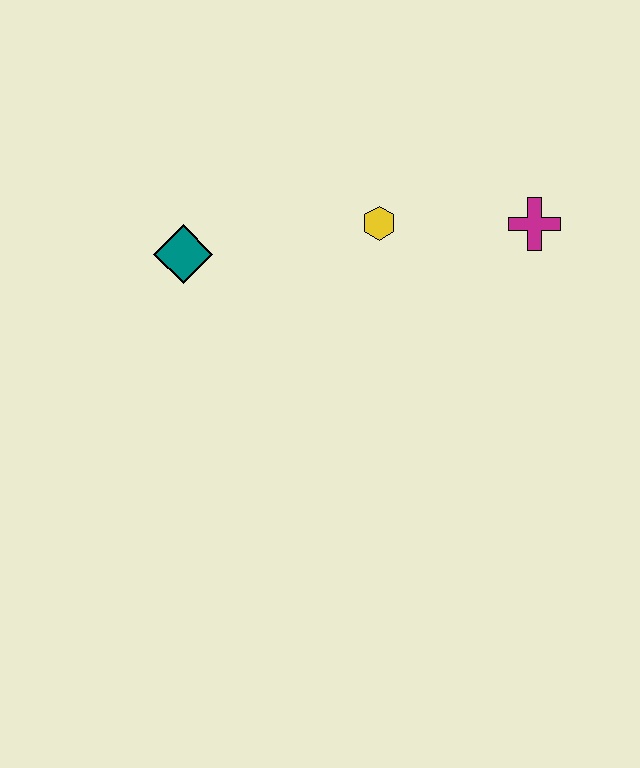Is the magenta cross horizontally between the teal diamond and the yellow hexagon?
No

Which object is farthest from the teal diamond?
The magenta cross is farthest from the teal diamond.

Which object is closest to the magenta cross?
The yellow hexagon is closest to the magenta cross.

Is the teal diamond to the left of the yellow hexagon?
Yes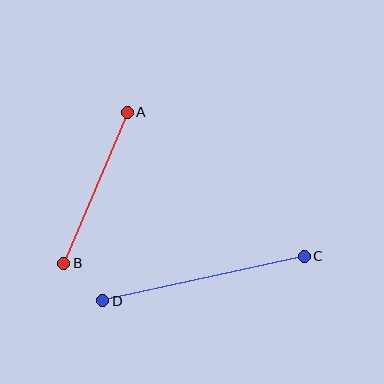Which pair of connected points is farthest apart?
Points C and D are farthest apart.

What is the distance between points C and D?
The distance is approximately 206 pixels.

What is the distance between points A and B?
The distance is approximately 164 pixels.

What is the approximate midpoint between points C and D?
The midpoint is at approximately (203, 279) pixels.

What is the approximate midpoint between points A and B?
The midpoint is at approximately (95, 188) pixels.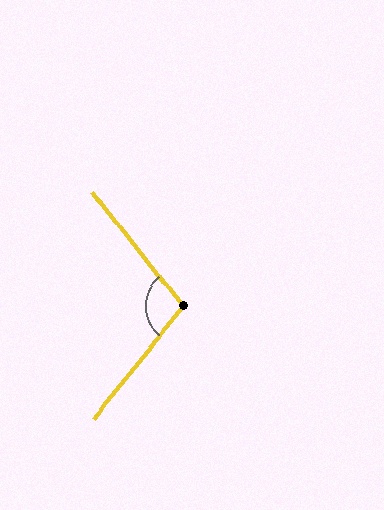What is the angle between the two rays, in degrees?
Approximately 103 degrees.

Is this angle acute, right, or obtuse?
It is obtuse.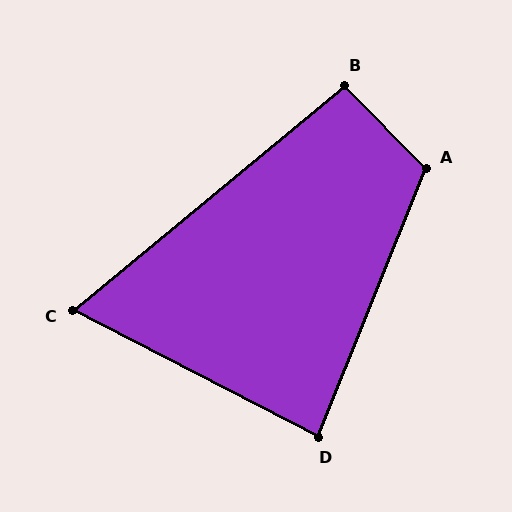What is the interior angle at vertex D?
Approximately 85 degrees (acute).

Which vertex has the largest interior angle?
A, at approximately 113 degrees.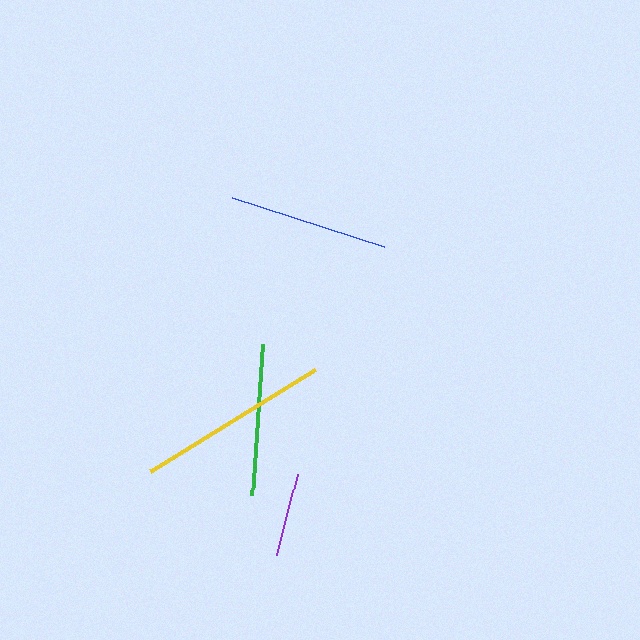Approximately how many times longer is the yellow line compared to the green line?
The yellow line is approximately 1.3 times the length of the green line.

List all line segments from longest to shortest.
From longest to shortest: yellow, blue, green, purple.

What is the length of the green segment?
The green segment is approximately 151 pixels long.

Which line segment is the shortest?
The purple line is the shortest at approximately 83 pixels.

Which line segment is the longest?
The yellow line is the longest at approximately 194 pixels.